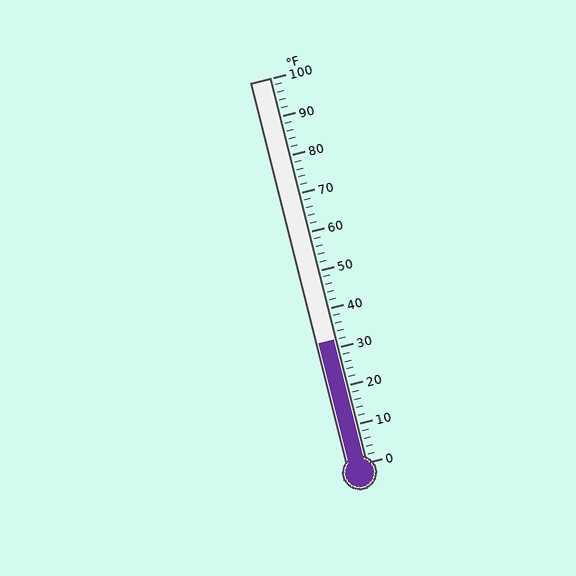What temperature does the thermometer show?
The thermometer shows approximately 32°F.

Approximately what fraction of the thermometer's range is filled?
The thermometer is filled to approximately 30% of its range.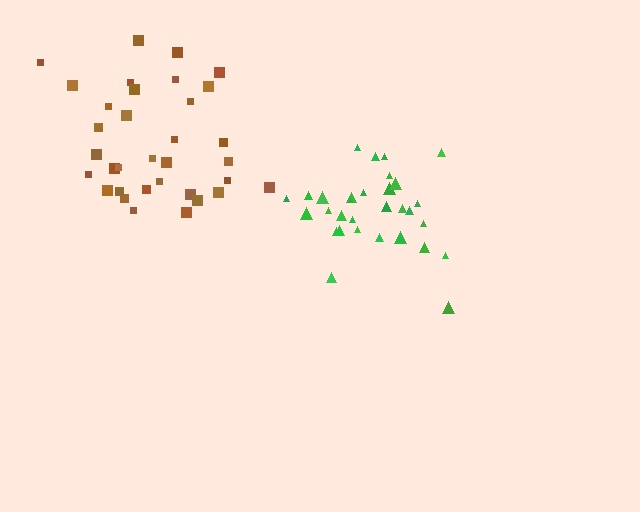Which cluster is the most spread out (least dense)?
Brown.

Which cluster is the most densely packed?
Green.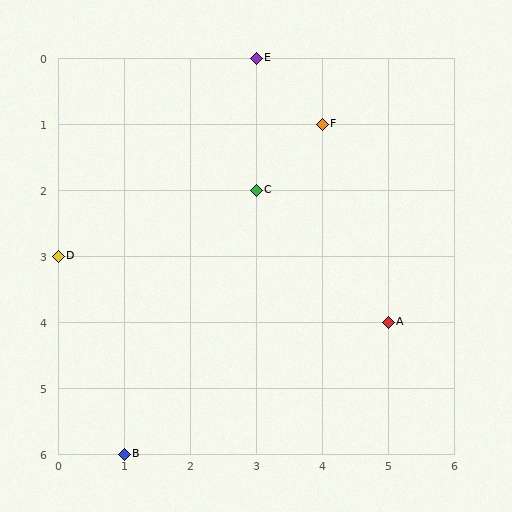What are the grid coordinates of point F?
Point F is at grid coordinates (4, 1).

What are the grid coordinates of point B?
Point B is at grid coordinates (1, 6).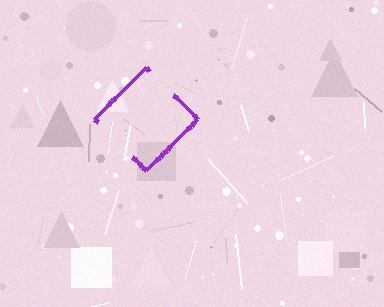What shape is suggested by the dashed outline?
The dashed outline suggests a diamond.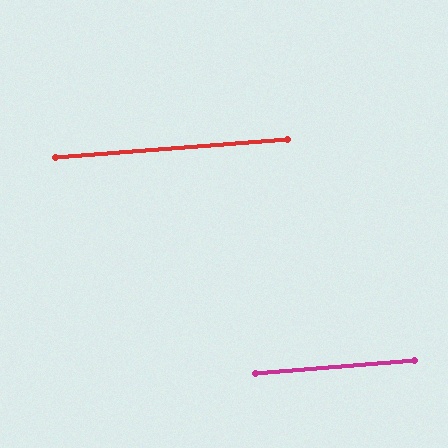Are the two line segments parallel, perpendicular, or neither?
Parallel — their directions differ by only 0.2°.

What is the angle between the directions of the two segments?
Approximately 0 degrees.